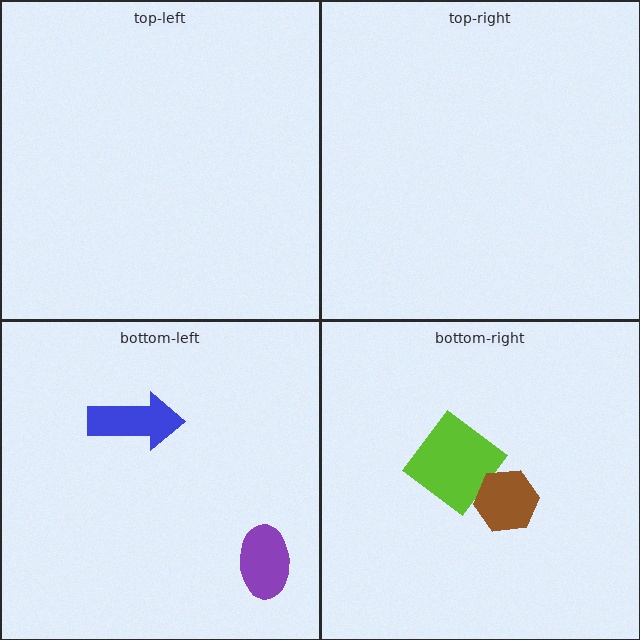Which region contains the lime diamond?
The bottom-right region.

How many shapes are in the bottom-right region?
2.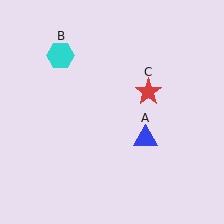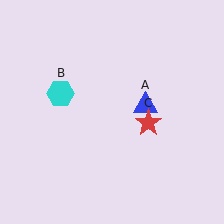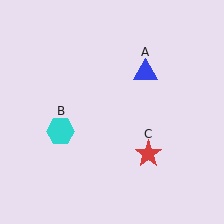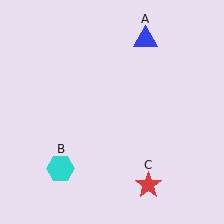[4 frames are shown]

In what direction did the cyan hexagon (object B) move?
The cyan hexagon (object B) moved down.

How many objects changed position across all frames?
3 objects changed position: blue triangle (object A), cyan hexagon (object B), red star (object C).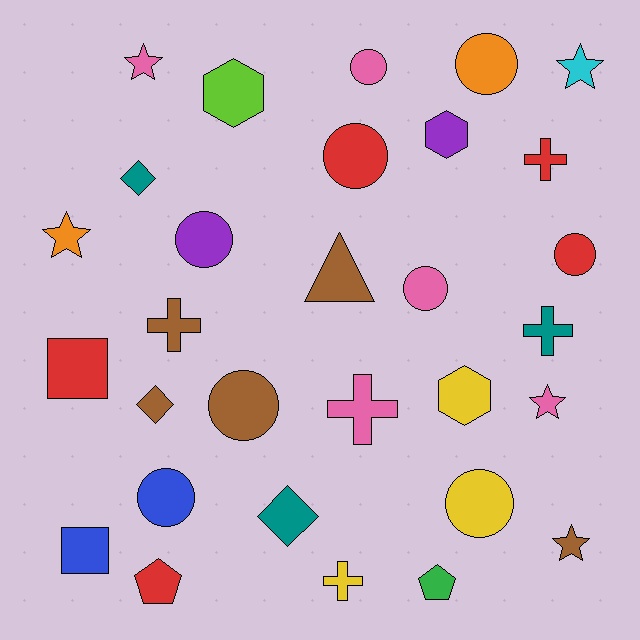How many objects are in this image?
There are 30 objects.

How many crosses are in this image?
There are 5 crosses.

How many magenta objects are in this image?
There are no magenta objects.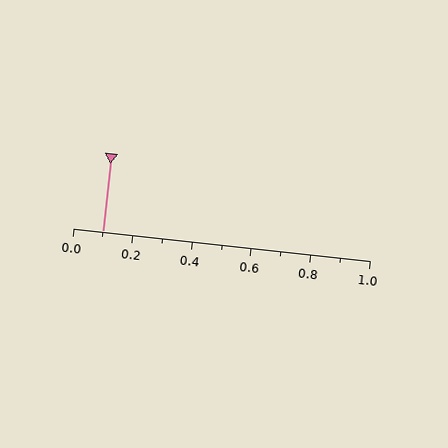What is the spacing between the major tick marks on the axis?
The major ticks are spaced 0.2 apart.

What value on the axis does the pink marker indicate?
The marker indicates approximately 0.1.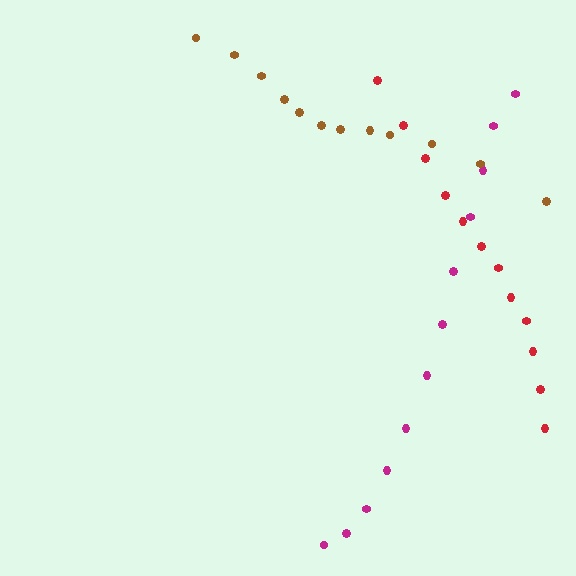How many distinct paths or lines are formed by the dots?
There are 3 distinct paths.